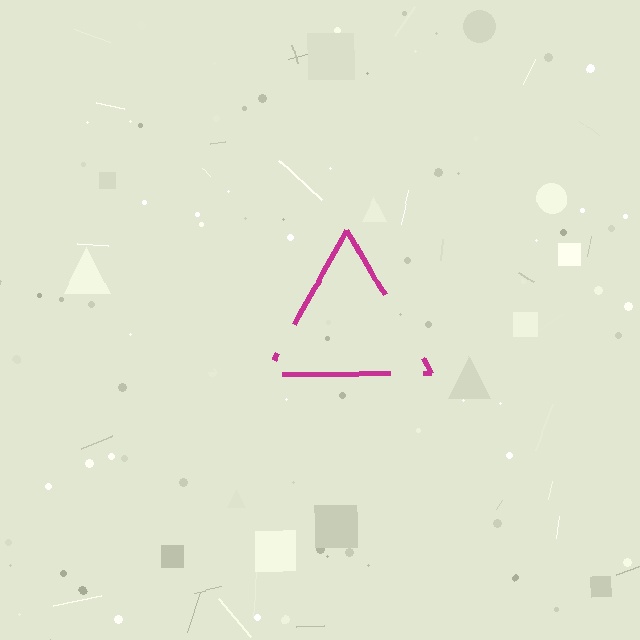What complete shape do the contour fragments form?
The contour fragments form a triangle.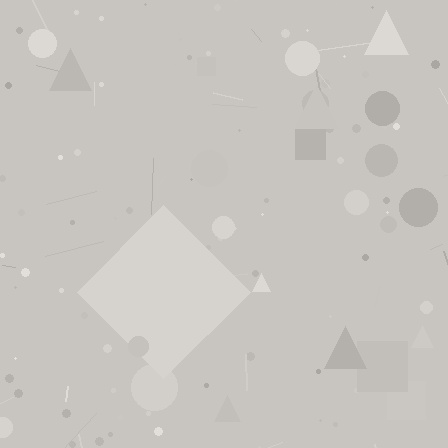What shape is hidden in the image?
A diamond is hidden in the image.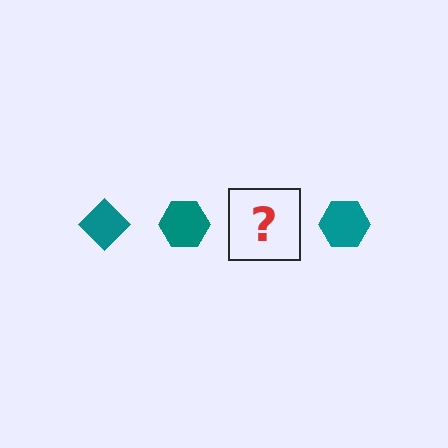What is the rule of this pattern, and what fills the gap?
The rule is that the pattern cycles through diamond, hexagon shapes in teal. The gap should be filled with a teal diamond.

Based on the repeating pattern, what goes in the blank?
The blank should be a teal diamond.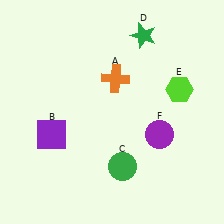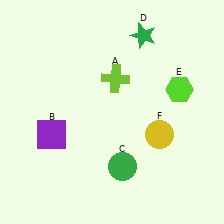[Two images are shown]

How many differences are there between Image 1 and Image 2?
There are 2 differences between the two images.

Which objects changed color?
A changed from orange to lime. F changed from purple to yellow.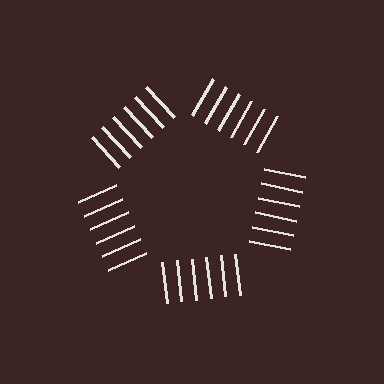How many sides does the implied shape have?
5 sides — the line-ends trace a pentagon.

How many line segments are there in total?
30 — 6 along each of the 5 edges.